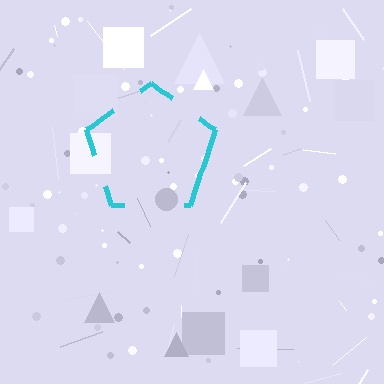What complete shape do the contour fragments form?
The contour fragments form a pentagon.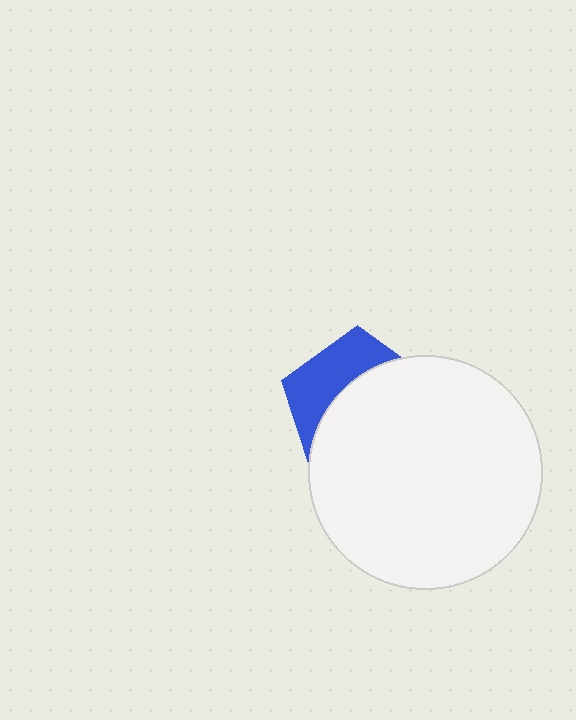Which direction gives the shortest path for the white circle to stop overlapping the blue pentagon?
Moving toward the lower-right gives the shortest separation.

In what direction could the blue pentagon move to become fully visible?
The blue pentagon could move toward the upper-left. That would shift it out from behind the white circle entirely.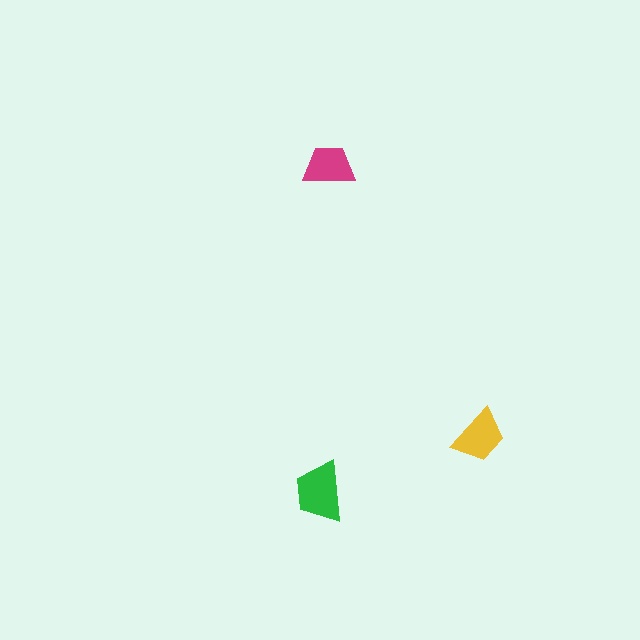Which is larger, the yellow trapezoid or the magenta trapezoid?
The yellow one.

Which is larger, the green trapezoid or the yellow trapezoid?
The green one.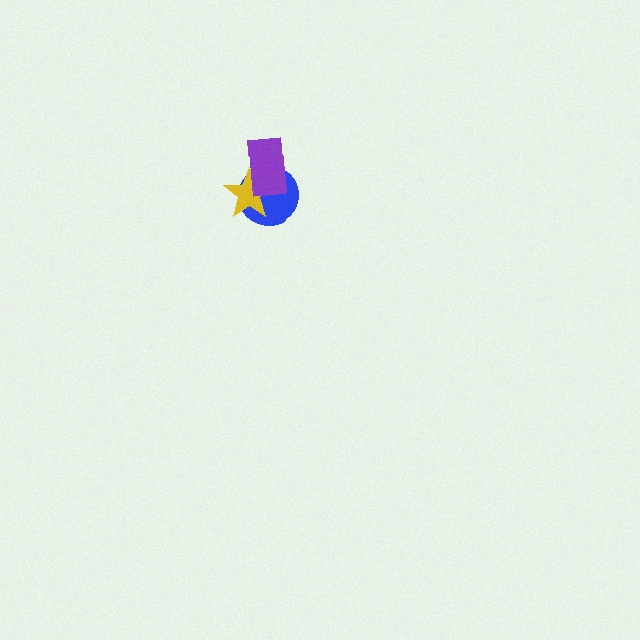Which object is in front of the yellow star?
The purple rectangle is in front of the yellow star.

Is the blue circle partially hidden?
Yes, it is partially covered by another shape.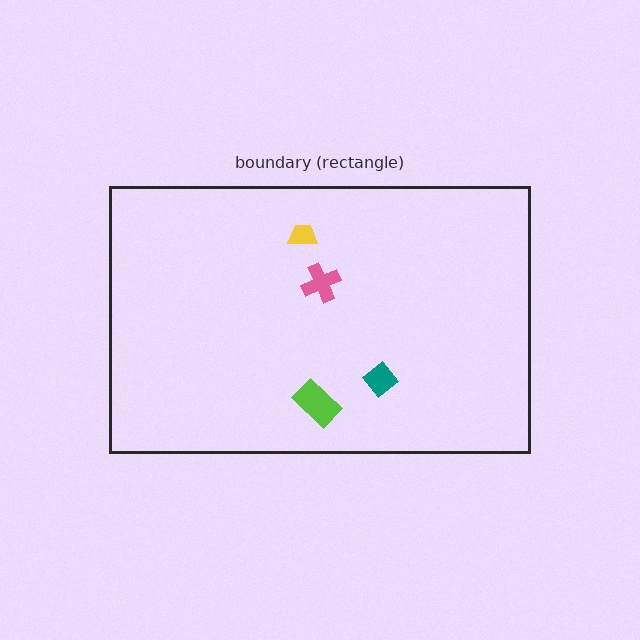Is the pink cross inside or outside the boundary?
Inside.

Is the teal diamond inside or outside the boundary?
Inside.